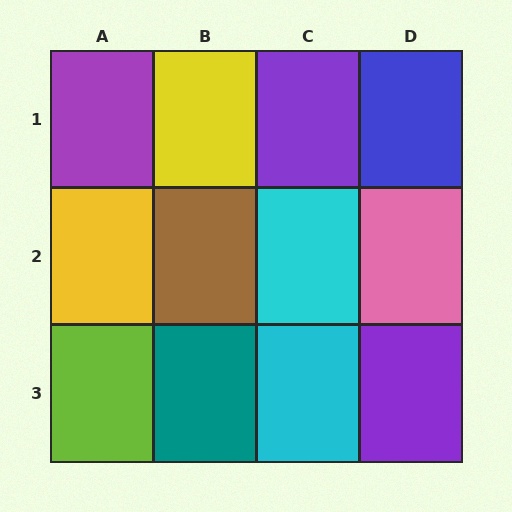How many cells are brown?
1 cell is brown.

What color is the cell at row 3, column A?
Lime.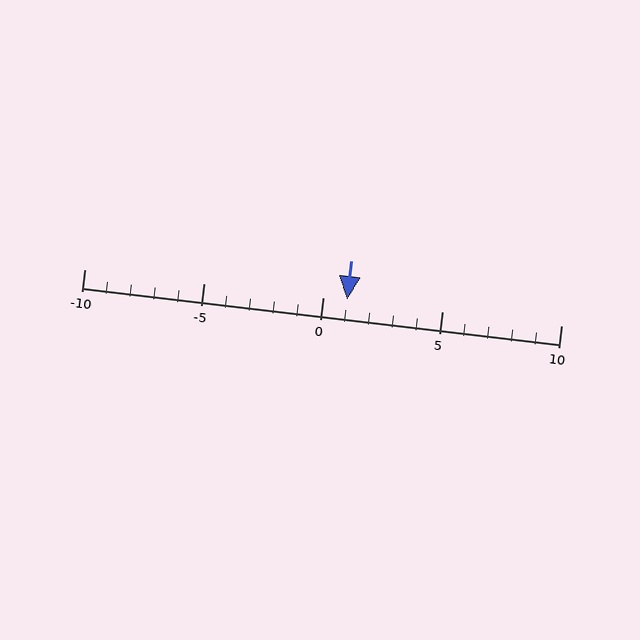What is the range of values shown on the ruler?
The ruler shows values from -10 to 10.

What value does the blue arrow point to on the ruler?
The blue arrow points to approximately 1.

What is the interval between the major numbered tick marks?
The major tick marks are spaced 5 units apart.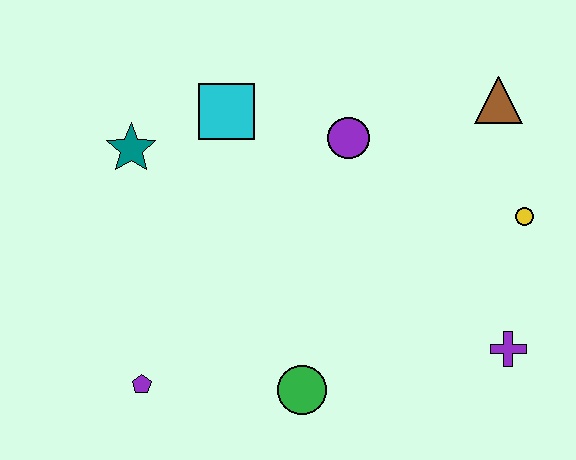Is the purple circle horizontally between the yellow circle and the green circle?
Yes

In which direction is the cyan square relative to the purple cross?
The cyan square is to the left of the purple cross.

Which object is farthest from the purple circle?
The purple pentagon is farthest from the purple circle.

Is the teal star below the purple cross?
No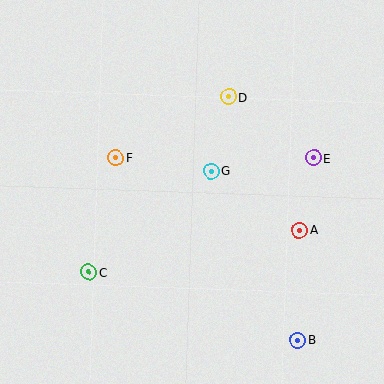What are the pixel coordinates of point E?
Point E is at (314, 158).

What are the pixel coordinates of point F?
Point F is at (116, 157).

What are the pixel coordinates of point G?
Point G is at (211, 171).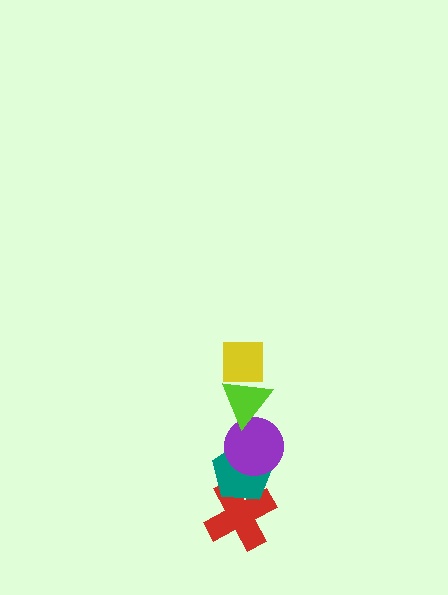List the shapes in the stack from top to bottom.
From top to bottom: the yellow square, the lime triangle, the purple circle, the teal pentagon, the red cross.